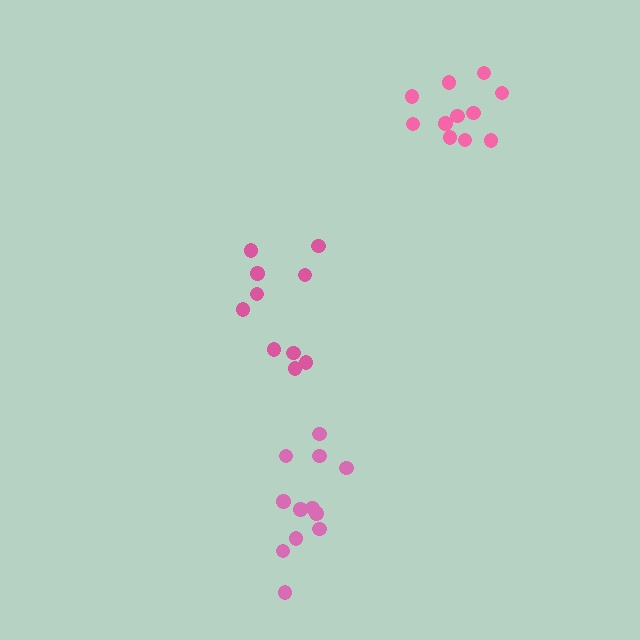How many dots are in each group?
Group 1: 10 dots, Group 2: 11 dots, Group 3: 12 dots (33 total).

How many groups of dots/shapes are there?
There are 3 groups.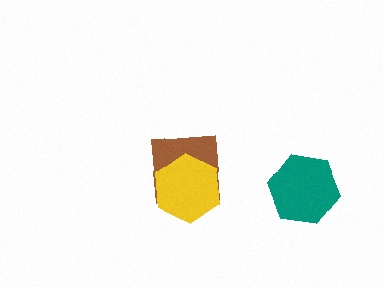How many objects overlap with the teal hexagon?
0 objects overlap with the teal hexagon.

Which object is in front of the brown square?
The yellow hexagon is in front of the brown square.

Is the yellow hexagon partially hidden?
No, no other shape covers it.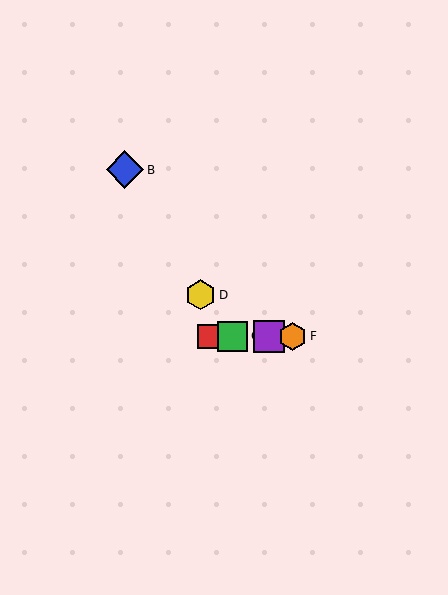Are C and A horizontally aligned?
Yes, both are at y≈336.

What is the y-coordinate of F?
Object F is at y≈336.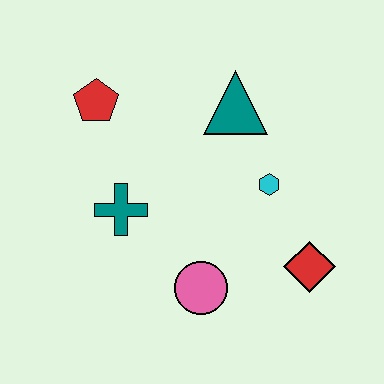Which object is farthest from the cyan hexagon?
The red pentagon is farthest from the cyan hexagon.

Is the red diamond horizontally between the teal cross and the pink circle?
No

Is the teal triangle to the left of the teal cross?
No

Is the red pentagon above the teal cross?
Yes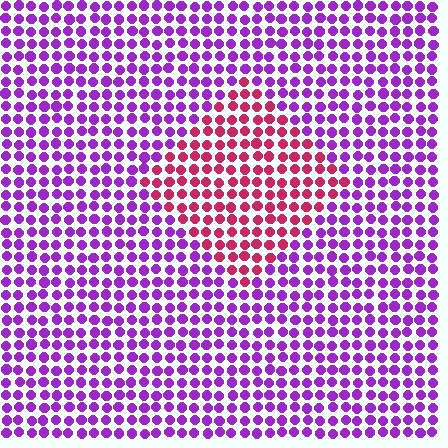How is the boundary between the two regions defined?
The boundary is defined purely by a slight shift in hue (about 54 degrees). Spacing, size, and orientation are identical on both sides.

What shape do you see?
I see a diamond.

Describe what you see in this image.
The image is filled with small purple elements in a uniform arrangement. A diamond-shaped region is visible where the elements are tinted to a slightly different hue, forming a subtle color boundary.